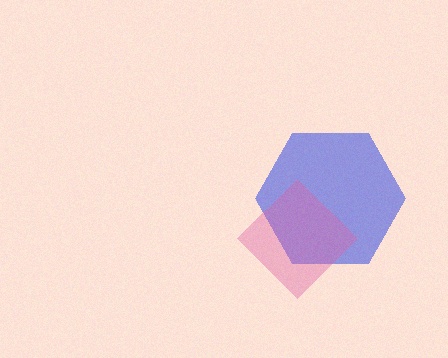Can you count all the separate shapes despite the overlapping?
Yes, there are 2 separate shapes.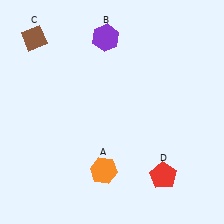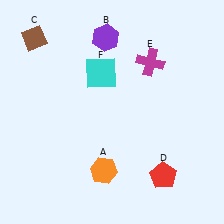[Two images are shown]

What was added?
A magenta cross (E), a cyan square (F) were added in Image 2.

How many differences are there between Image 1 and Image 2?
There are 2 differences between the two images.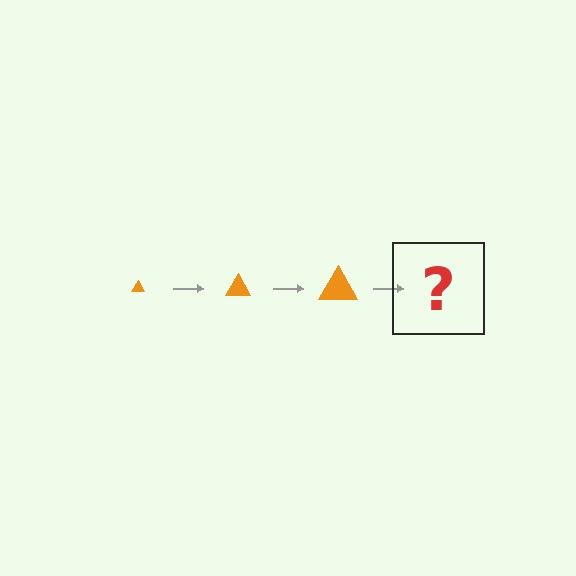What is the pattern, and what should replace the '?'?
The pattern is that the triangle gets progressively larger each step. The '?' should be an orange triangle, larger than the previous one.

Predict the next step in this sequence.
The next step is an orange triangle, larger than the previous one.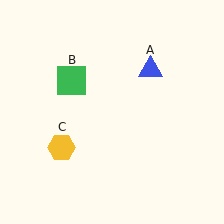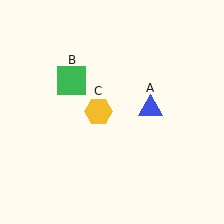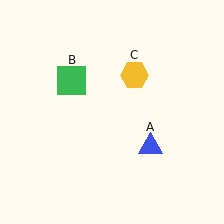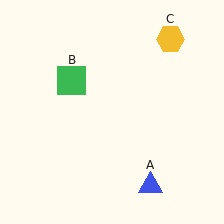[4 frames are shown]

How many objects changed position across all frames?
2 objects changed position: blue triangle (object A), yellow hexagon (object C).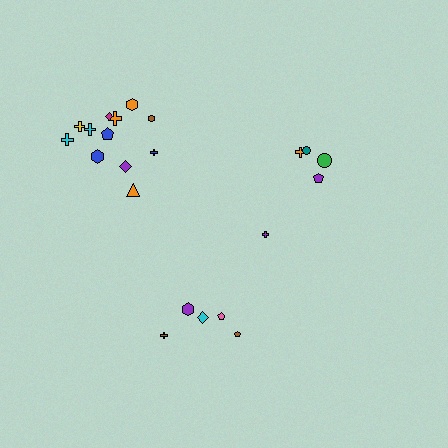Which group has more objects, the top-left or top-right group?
The top-left group.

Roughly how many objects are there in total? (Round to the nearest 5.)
Roughly 20 objects in total.